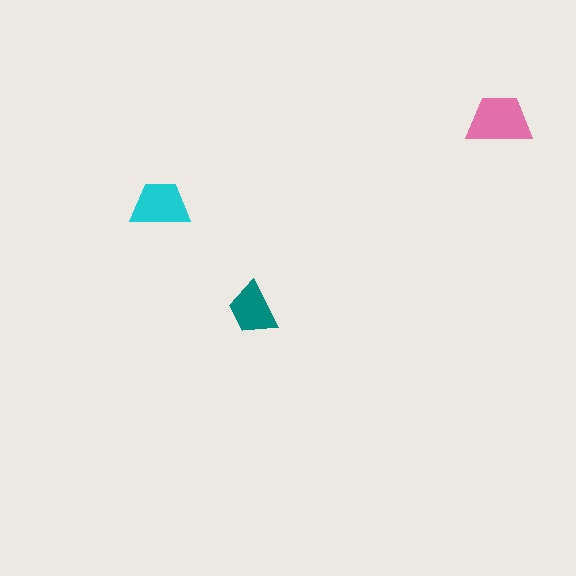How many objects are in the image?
There are 3 objects in the image.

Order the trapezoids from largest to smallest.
the pink one, the cyan one, the teal one.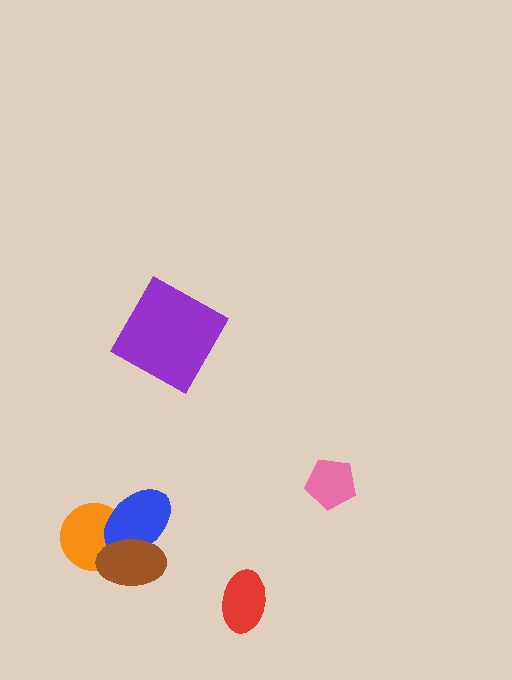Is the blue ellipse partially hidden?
Yes, it is partially covered by another shape.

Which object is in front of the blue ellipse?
The brown ellipse is in front of the blue ellipse.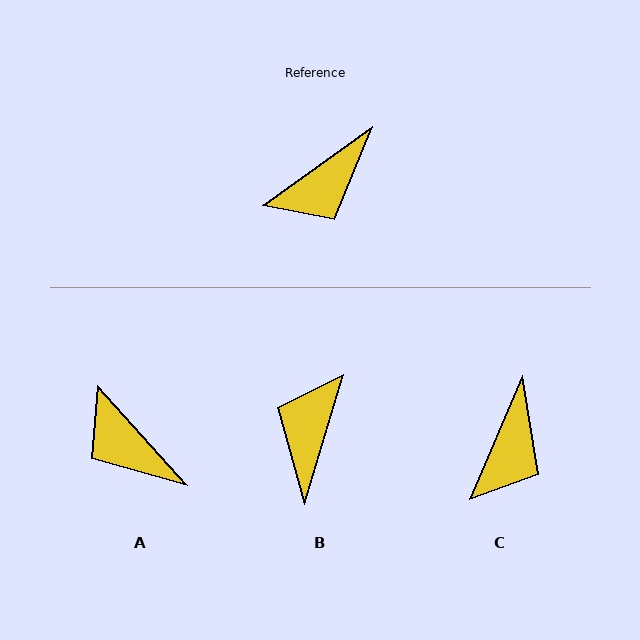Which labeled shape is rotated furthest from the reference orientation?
B, about 142 degrees away.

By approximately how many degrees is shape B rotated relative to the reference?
Approximately 142 degrees clockwise.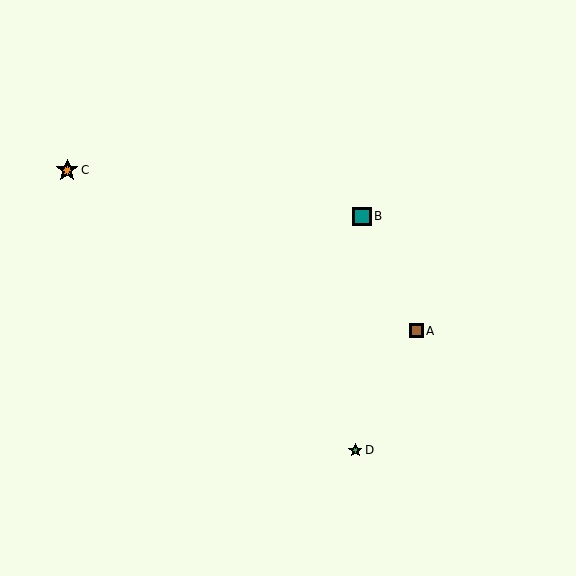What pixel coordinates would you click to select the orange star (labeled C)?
Click at (67, 170) to select the orange star C.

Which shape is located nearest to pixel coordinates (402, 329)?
The brown square (labeled A) at (416, 331) is nearest to that location.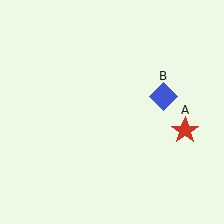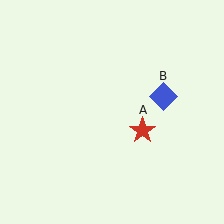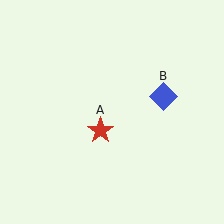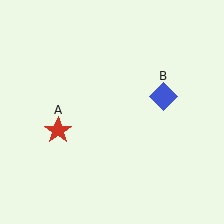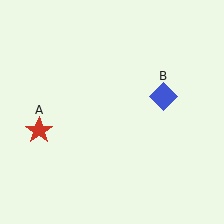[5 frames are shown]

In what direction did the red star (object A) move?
The red star (object A) moved left.